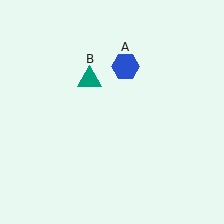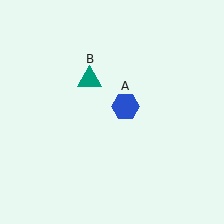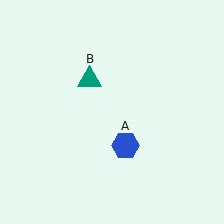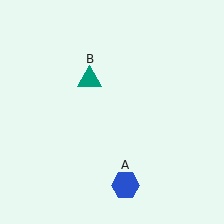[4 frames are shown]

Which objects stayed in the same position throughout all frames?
Teal triangle (object B) remained stationary.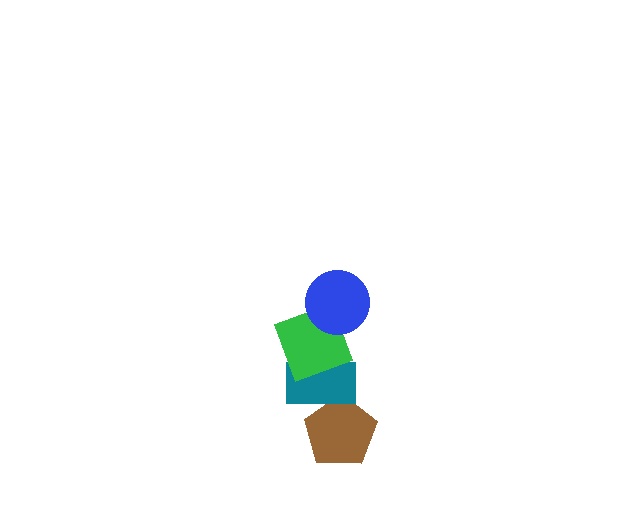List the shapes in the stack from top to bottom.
From top to bottom: the blue circle, the green square, the teal rectangle, the brown pentagon.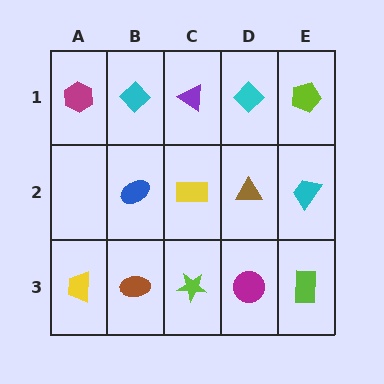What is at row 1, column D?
A cyan diamond.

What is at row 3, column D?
A magenta circle.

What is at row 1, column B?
A cyan diamond.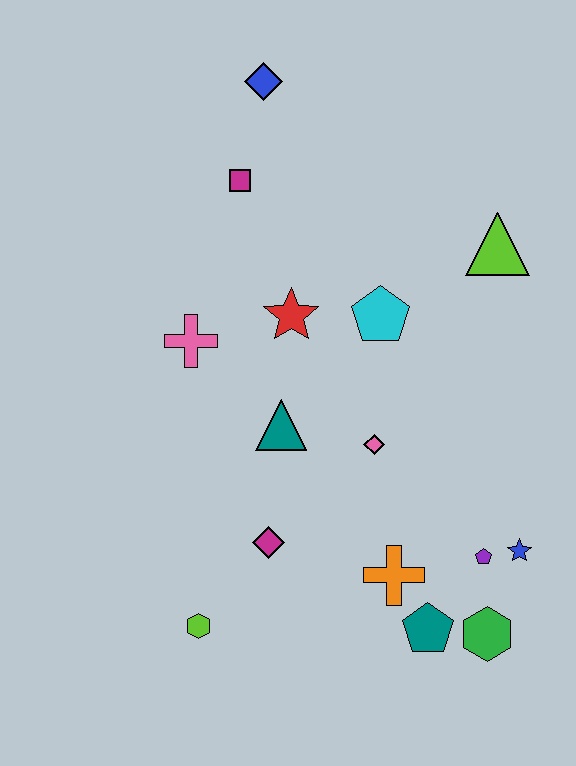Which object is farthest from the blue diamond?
The green hexagon is farthest from the blue diamond.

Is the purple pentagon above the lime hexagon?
Yes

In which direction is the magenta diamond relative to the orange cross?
The magenta diamond is to the left of the orange cross.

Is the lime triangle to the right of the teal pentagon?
Yes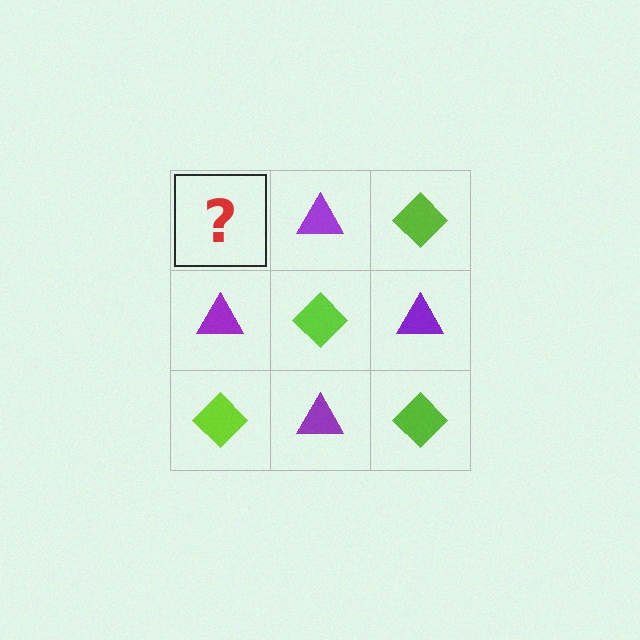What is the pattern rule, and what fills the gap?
The rule is that it alternates lime diamond and purple triangle in a checkerboard pattern. The gap should be filled with a lime diamond.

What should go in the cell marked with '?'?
The missing cell should contain a lime diamond.